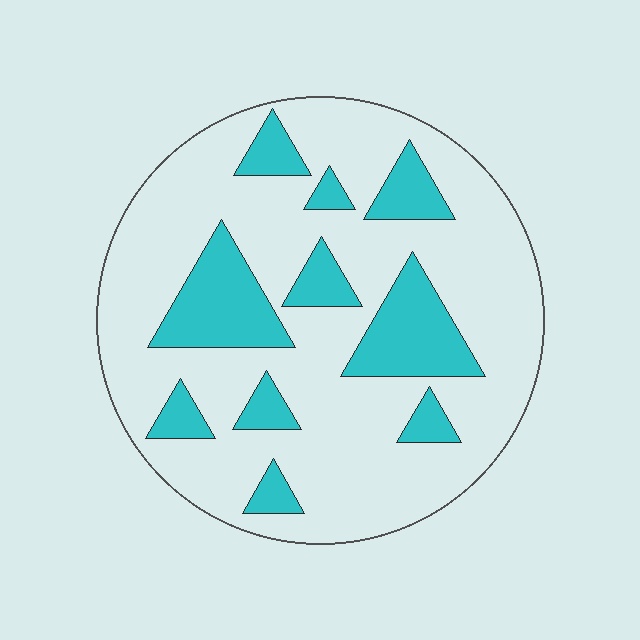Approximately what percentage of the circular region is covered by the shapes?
Approximately 25%.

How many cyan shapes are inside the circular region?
10.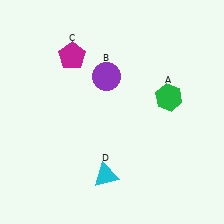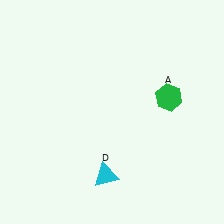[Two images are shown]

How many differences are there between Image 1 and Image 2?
There are 2 differences between the two images.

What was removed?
The purple circle (B), the magenta pentagon (C) were removed in Image 2.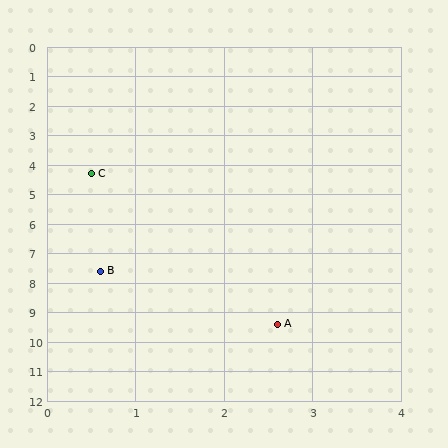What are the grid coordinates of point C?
Point C is at approximately (0.5, 4.3).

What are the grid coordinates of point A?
Point A is at approximately (2.6, 9.4).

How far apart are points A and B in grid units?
Points A and B are about 2.7 grid units apart.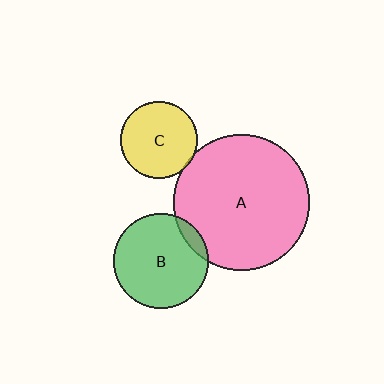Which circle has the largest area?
Circle A (pink).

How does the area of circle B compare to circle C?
Approximately 1.5 times.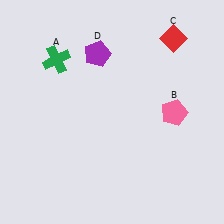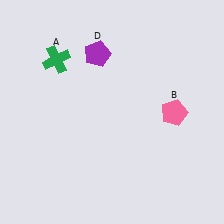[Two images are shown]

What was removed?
The red diamond (C) was removed in Image 2.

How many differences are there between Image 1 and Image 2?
There is 1 difference between the two images.